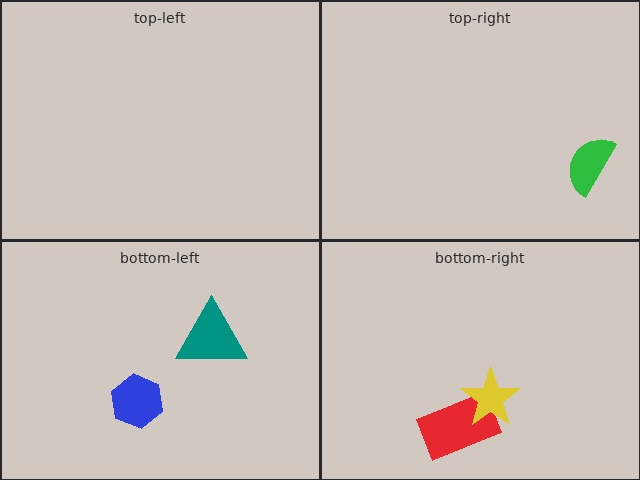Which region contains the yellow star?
The bottom-right region.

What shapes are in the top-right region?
The green semicircle.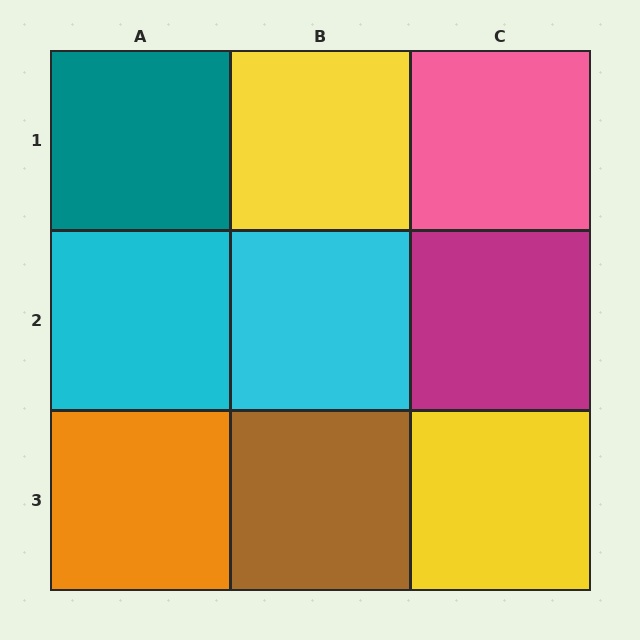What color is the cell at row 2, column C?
Magenta.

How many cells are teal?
1 cell is teal.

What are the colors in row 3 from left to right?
Orange, brown, yellow.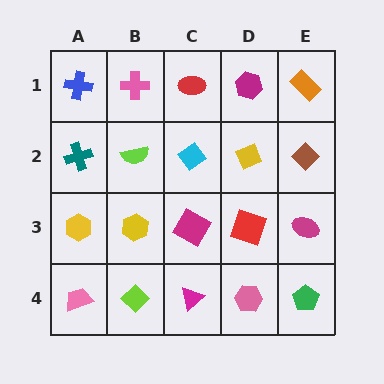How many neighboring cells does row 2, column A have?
3.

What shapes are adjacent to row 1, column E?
A brown diamond (row 2, column E), a magenta hexagon (row 1, column D).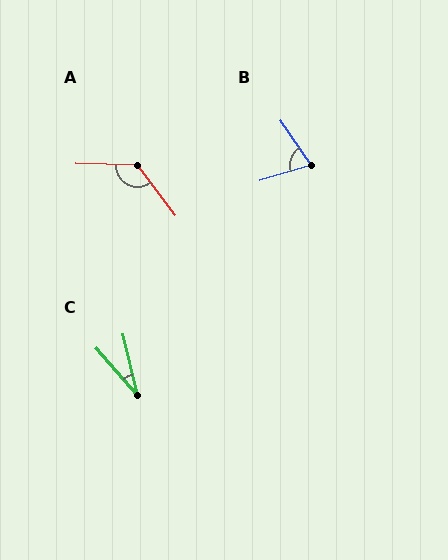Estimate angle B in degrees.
Approximately 72 degrees.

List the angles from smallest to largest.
C (27°), B (72°), A (128°).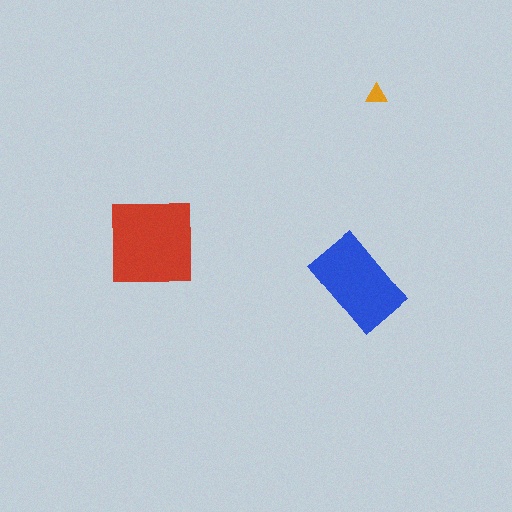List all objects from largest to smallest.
The red square, the blue rectangle, the orange triangle.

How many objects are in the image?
There are 3 objects in the image.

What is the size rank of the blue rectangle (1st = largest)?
2nd.